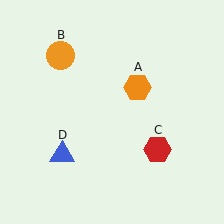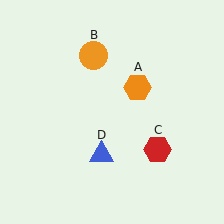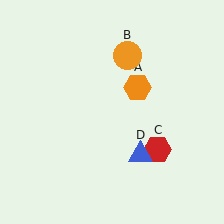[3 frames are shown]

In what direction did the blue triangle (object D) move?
The blue triangle (object D) moved right.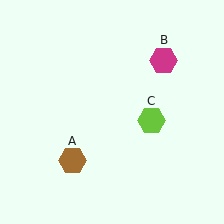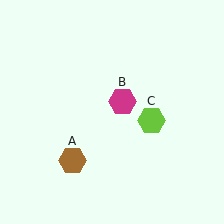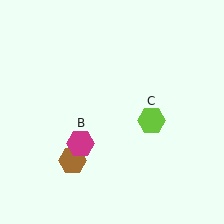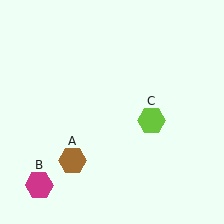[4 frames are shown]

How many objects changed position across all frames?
1 object changed position: magenta hexagon (object B).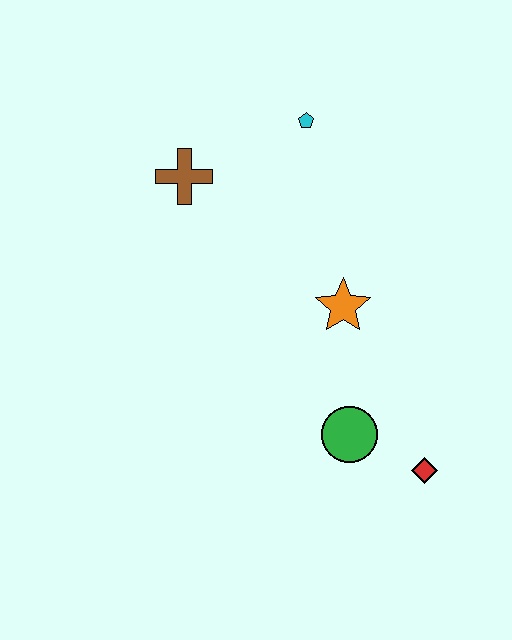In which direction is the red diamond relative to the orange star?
The red diamond is below the orange star.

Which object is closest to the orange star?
The green circle is closest to the orange star.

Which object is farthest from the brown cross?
The red diamond is farthest from the brown cross.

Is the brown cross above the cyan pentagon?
No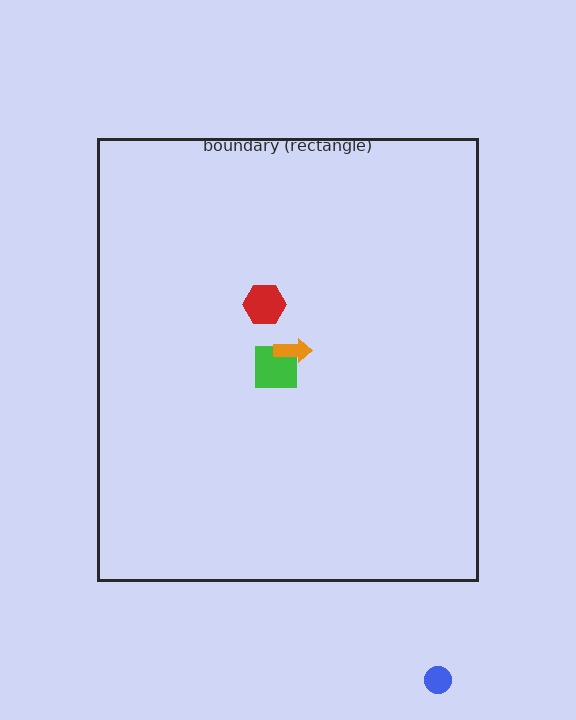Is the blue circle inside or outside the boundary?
Outside.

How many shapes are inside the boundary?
3 inside, 1 outside.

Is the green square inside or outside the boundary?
Inside.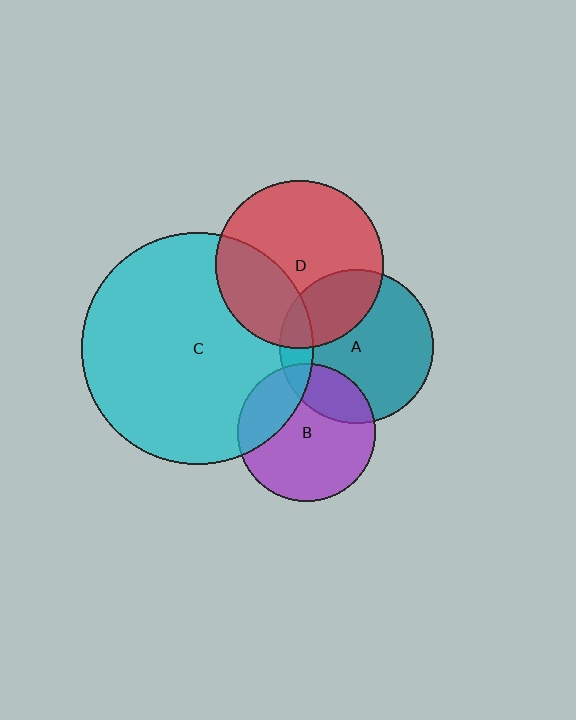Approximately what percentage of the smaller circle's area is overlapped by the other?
Approximately 15%.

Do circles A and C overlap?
Yes.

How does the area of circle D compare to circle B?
Approximately 1.5 times.